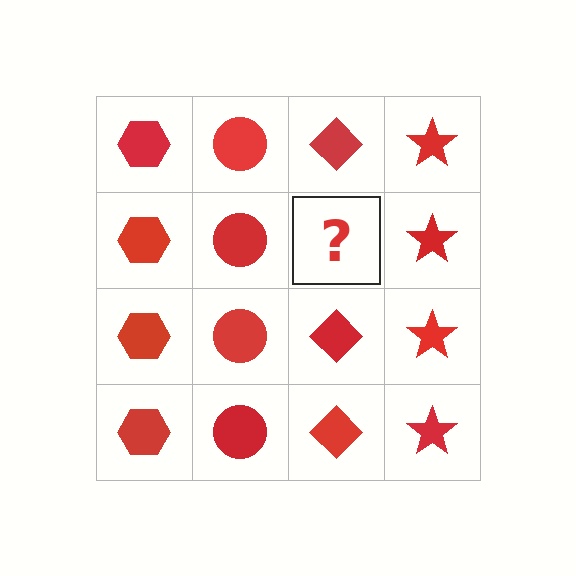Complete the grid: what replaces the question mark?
The question mark should be replaced with a red diamond.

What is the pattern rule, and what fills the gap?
The rule is that each column has a consistent shape. The gap should be filled with a red diamond.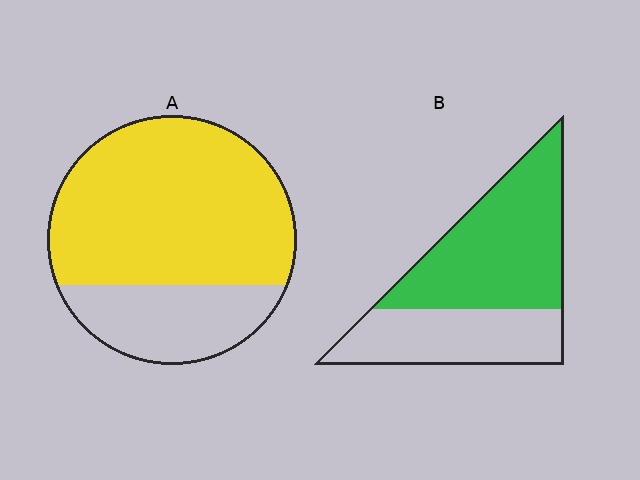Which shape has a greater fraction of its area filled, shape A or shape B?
Shape A.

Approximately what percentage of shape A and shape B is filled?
A is approximately 70% and B is approximately 60%.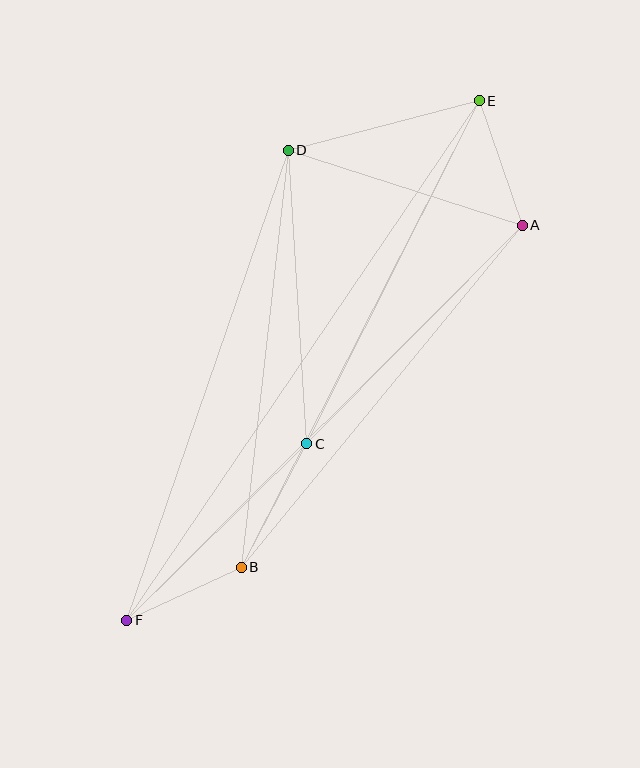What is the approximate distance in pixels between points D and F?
The distance between D and F is approximately 497 pixels.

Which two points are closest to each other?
Points B and F are closest to each other.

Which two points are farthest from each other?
Points E and F are farthest from each other.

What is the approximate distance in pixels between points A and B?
The distance between A and B is approximately 442 pixels.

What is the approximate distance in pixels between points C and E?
The distance between C and E is approximately 384 pixels.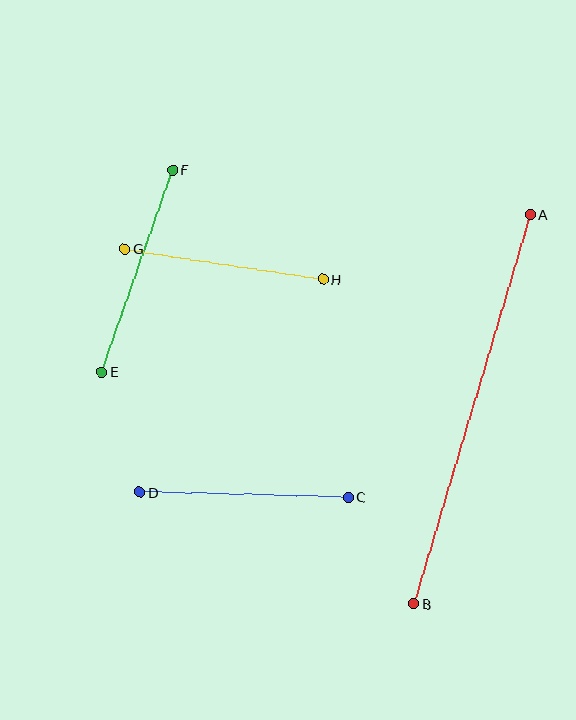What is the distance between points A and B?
The distance is approximately 406 pixels.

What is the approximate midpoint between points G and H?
The midpoint is at approximately (224, 264) pixels.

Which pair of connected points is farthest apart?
Points A and B are farthest apart.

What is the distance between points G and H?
The distance is approximately 201 pixels.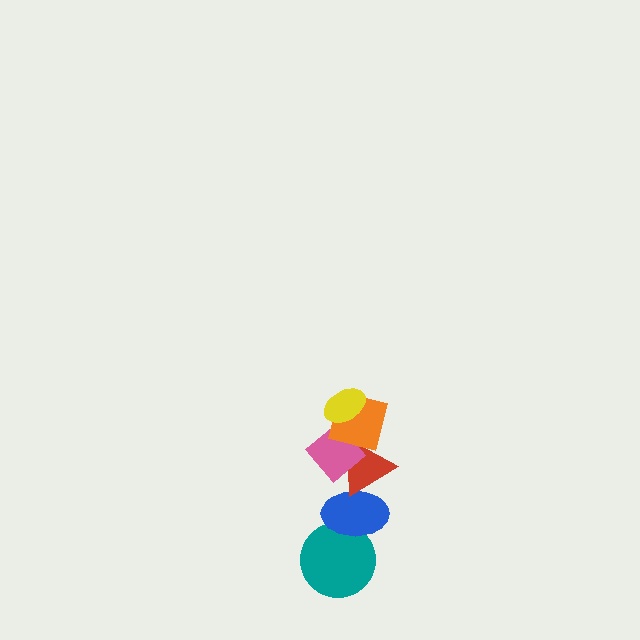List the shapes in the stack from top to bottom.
From top to bottom: the yellow ellipse, the orange square, the pink diamond, the red triangle, the blue ellipse, the teal circle.